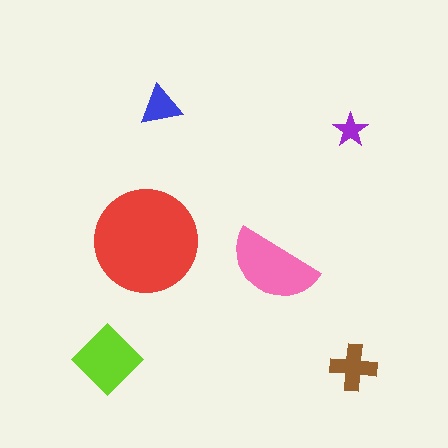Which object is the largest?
The red circle.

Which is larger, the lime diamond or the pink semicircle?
The pink semicircle.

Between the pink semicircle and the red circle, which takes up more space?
The red circle.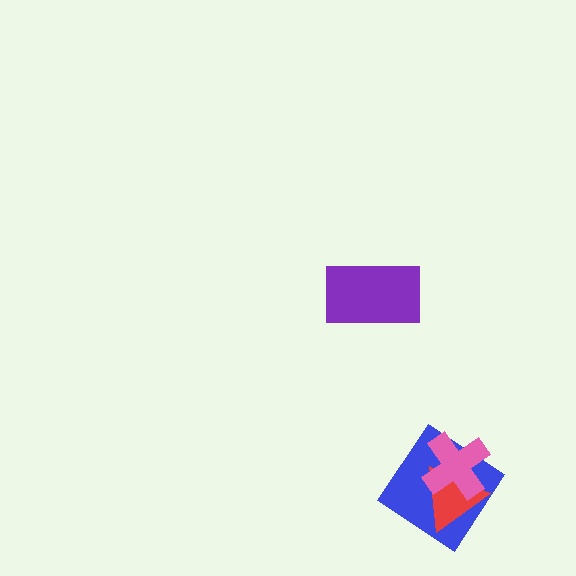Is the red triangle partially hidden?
Yes, it is partially covered by another shape.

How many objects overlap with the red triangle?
2 objects overlap with the red triangle.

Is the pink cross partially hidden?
No, no other shape covers it.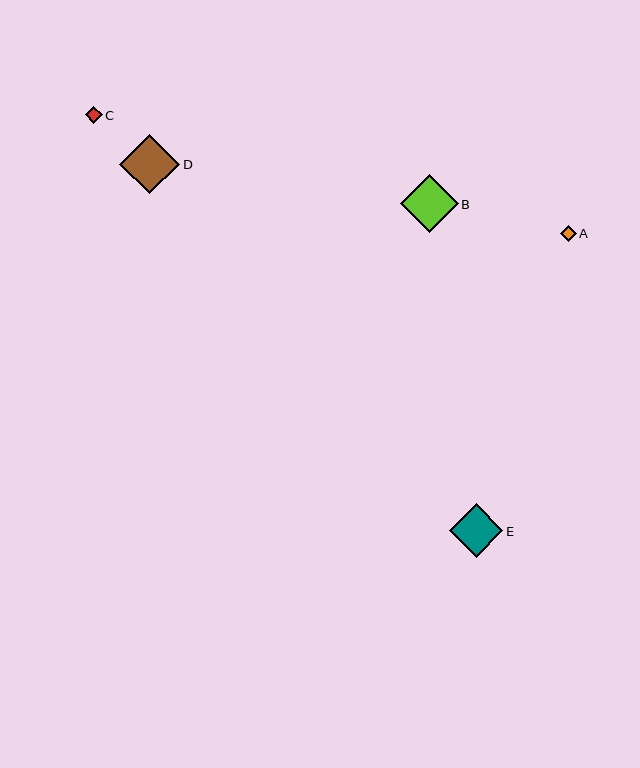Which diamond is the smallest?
Diamond A is the smallest with a size of approximately 16 pixels.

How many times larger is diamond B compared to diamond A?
Diamond B is approximately 3.5 times the size of diamond A.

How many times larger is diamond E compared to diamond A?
Diamond E is approximately 3.3 times the size of diamond A.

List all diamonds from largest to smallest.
From largest to smallest: D, B, E, C, A.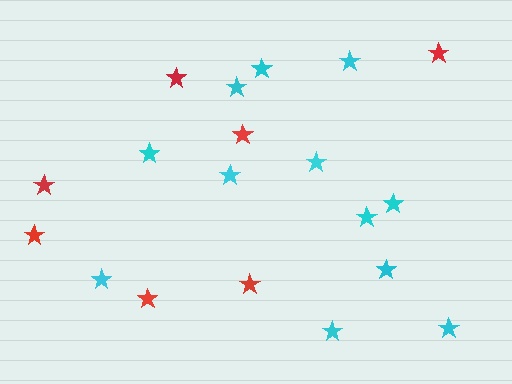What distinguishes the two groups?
There are 2 groups: one group of cyan stars (12) and one group of red stars (7).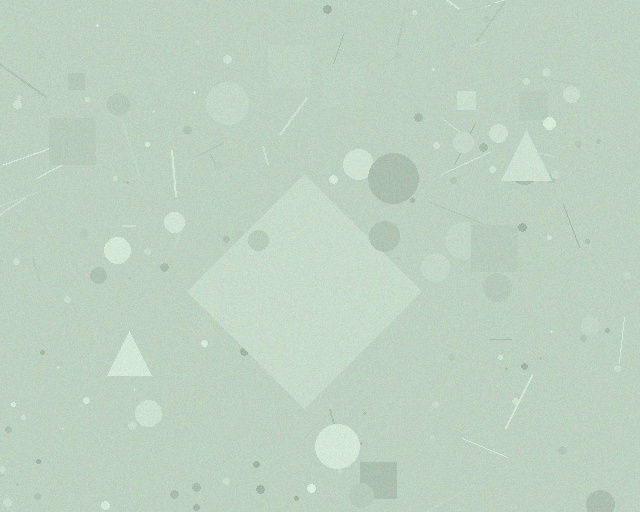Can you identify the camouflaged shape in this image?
The camouflaged shape is a diamond.